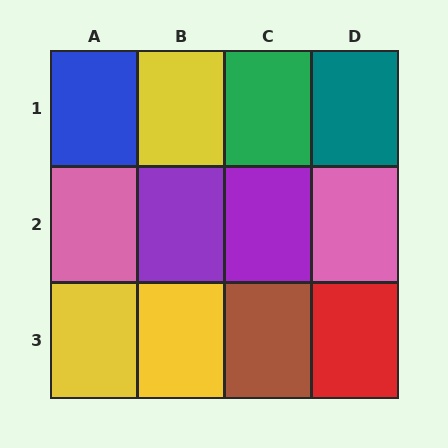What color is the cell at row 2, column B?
Purple.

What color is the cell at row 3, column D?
Red.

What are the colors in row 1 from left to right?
Blue, yellow, green, teal.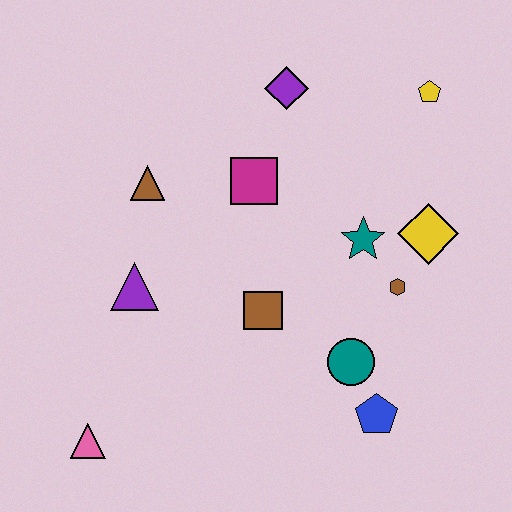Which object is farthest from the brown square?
The yellow pentagon is farthest from the brown square.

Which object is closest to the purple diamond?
The magenta square is closest to the purple diamond.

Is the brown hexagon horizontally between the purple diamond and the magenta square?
No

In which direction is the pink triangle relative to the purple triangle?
The pink triangle is below the purple triangle.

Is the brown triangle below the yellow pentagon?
Yes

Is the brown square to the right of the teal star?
No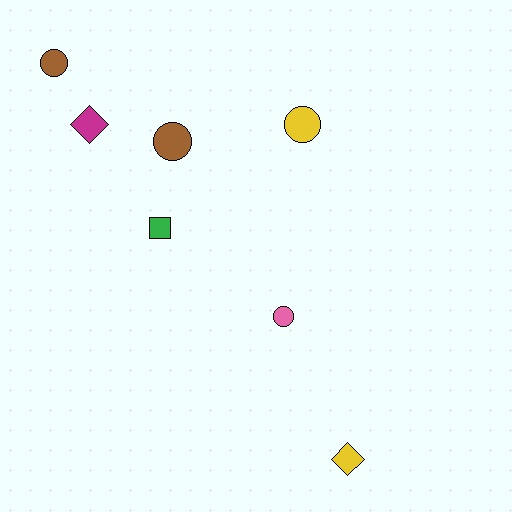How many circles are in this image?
There are 4 circles.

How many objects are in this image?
There are 7 objects.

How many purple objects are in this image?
There are no purple objects.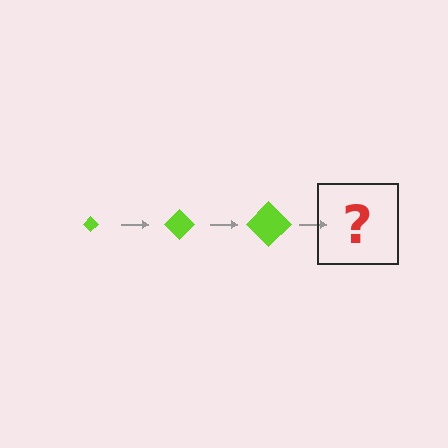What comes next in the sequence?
The next element should be a lime diamond, larger than the previous one.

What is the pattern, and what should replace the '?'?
The pattern is that the diamond gets progressively larger each step. The '?' should be a lime diamond, larger than the previous one.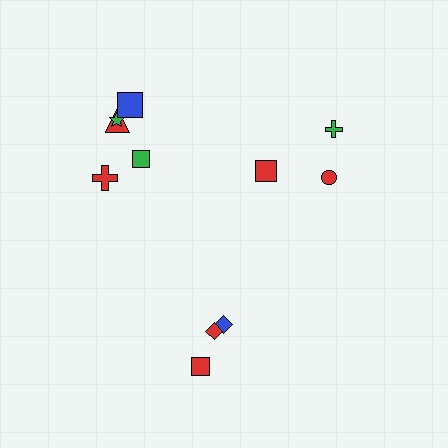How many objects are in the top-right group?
There are 3 objects.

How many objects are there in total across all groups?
There are 11 objects.